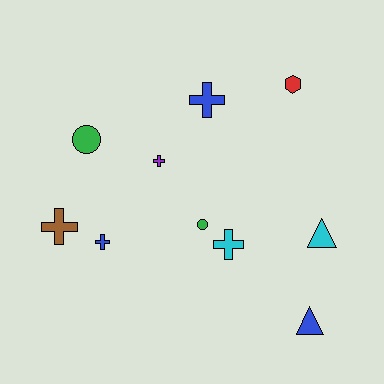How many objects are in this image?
There are 10 objects.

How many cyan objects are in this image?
There are 2 cyan objects.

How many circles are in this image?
There are 2 circles.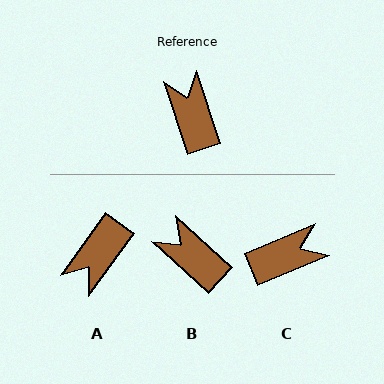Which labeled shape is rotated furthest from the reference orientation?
A, about 126 degrees away.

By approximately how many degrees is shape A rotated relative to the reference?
Approximately 126 degrees counter-clockwise.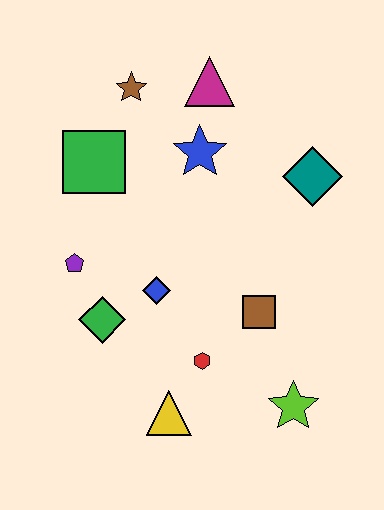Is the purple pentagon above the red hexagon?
Yes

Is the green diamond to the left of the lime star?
Yes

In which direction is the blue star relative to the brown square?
The blue star is above the brown square.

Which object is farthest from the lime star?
The brown star is farthest from the lime star.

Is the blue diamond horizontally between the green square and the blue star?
Yes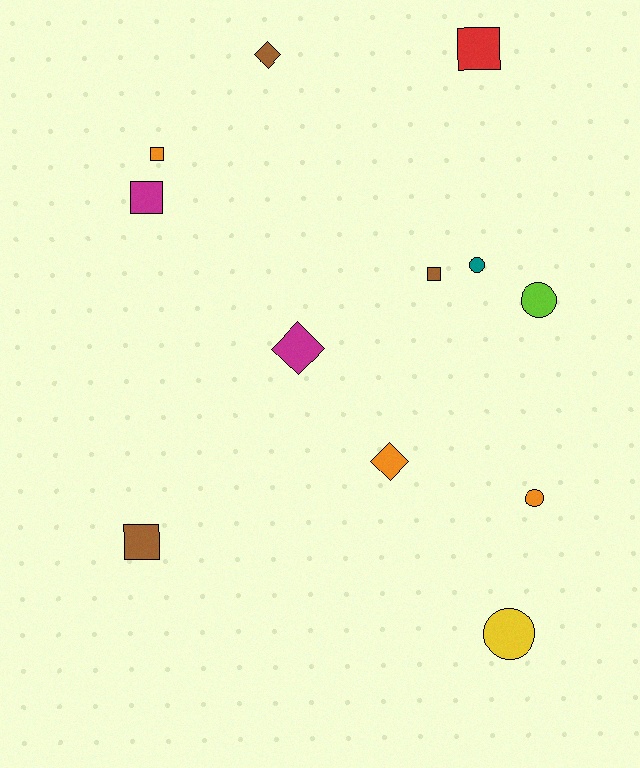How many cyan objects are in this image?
There are no cyan objects.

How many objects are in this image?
There are 12 objects.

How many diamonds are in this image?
There are 3 diamonds.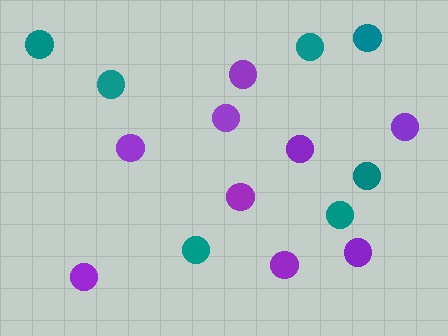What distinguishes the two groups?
There are 2 groups: one group of purple circles (9) and one group of teal circles (7).